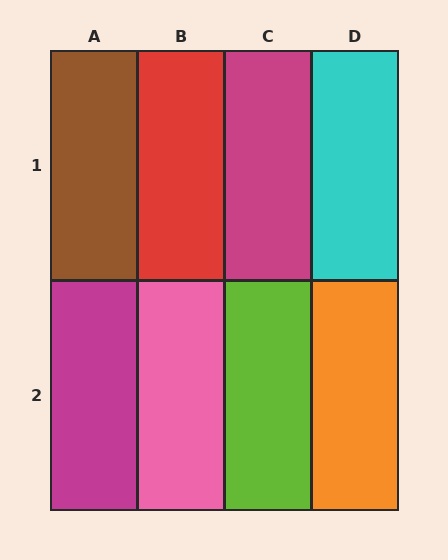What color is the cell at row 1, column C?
Magenta.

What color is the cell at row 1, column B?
Red.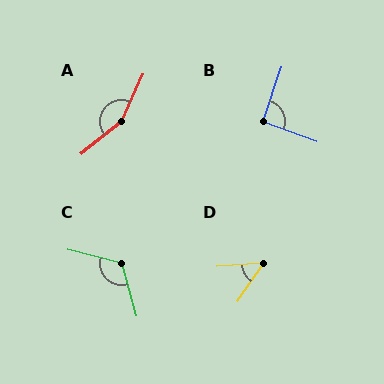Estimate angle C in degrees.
Approximately 120 degrees.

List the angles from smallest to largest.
D (51°), B (91°), C (120°), A (153°).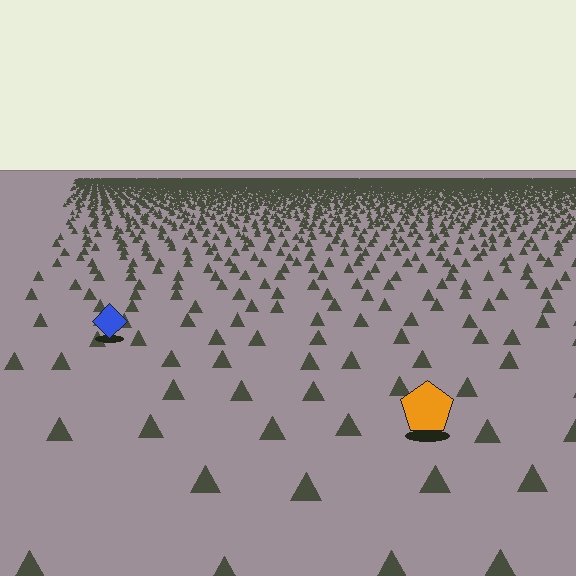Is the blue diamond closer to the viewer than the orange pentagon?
No. The orange pentagon is closer — you can tell from the texture gradient: the ground texture is coarser near it.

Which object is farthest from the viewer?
The blue diamond is farthest from the viewer. It appears smaller and the ground texture around it is denser.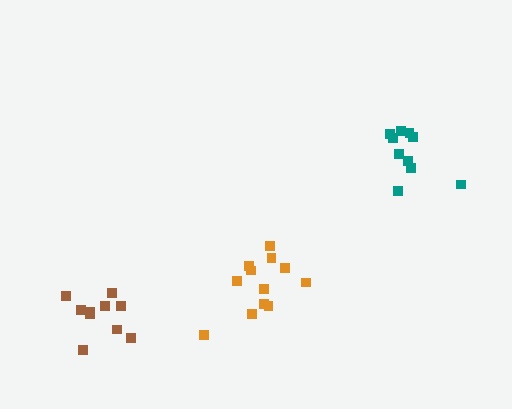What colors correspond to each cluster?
The clusters are colored: brown, orange, teal.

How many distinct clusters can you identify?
There are 3 distinct clusters.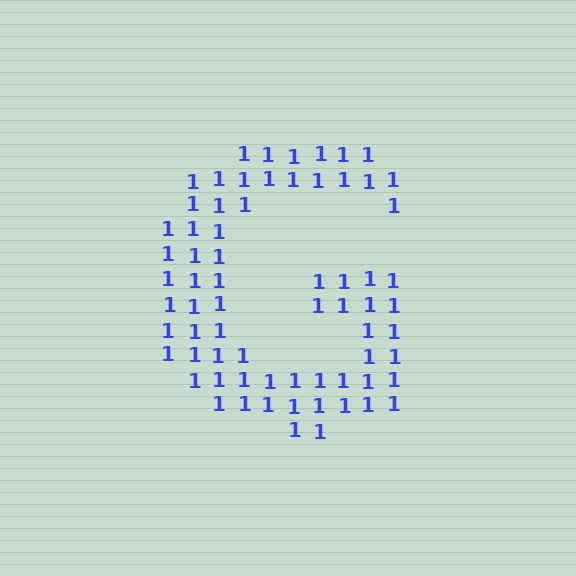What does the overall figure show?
The overall figure shows the letter G.